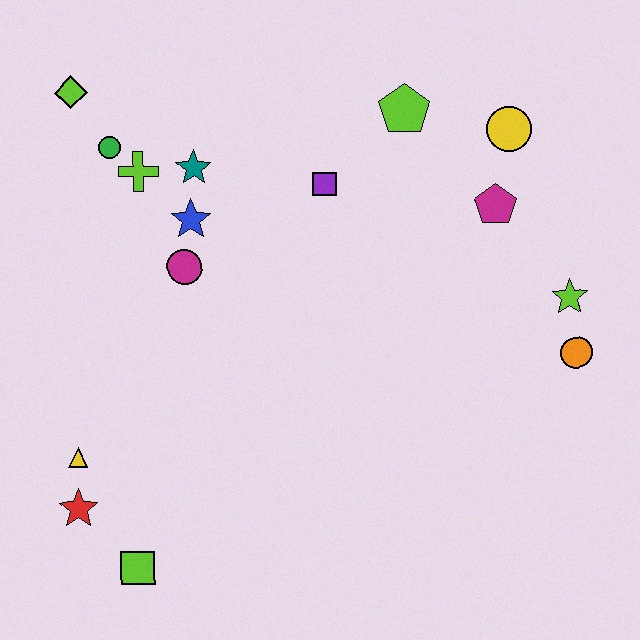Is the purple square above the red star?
Yes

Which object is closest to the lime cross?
The green circle is closest to the lime cross.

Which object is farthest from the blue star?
The orange circle is farthest from the blue star.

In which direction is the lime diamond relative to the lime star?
The lime diamond is to the left of the lime star.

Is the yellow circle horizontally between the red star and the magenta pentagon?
No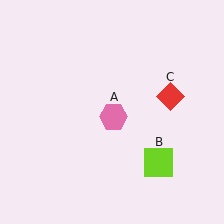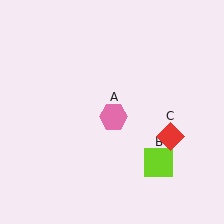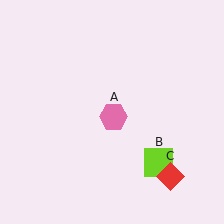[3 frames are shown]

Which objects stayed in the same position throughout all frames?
Pink hexagon (object A) and lime square (object B) remained stationary.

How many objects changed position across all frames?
1 object changed position: red diamond (object C).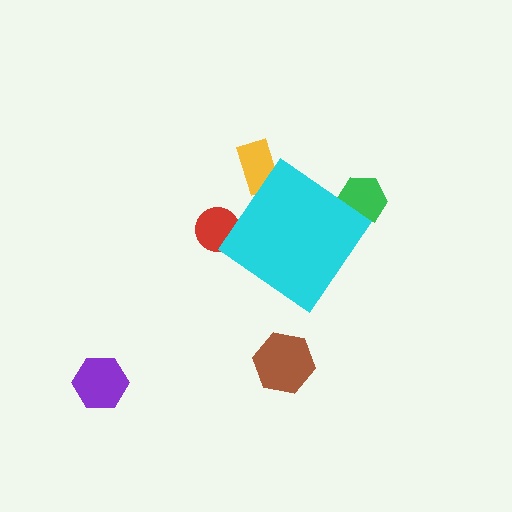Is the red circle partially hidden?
Yes, the red circle is partially hidden behind the cyan diamond.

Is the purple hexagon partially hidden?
No, the purple hexagon is fully visible.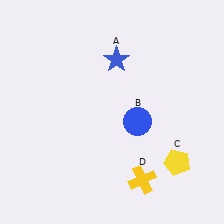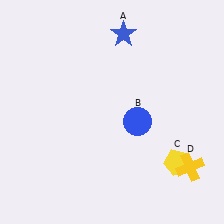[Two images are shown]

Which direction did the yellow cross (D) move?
The yellow cross (D) moved right.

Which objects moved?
The objects that moved are: the blue star (A), the yellow cross (D).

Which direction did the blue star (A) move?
The blue star (A) moved up.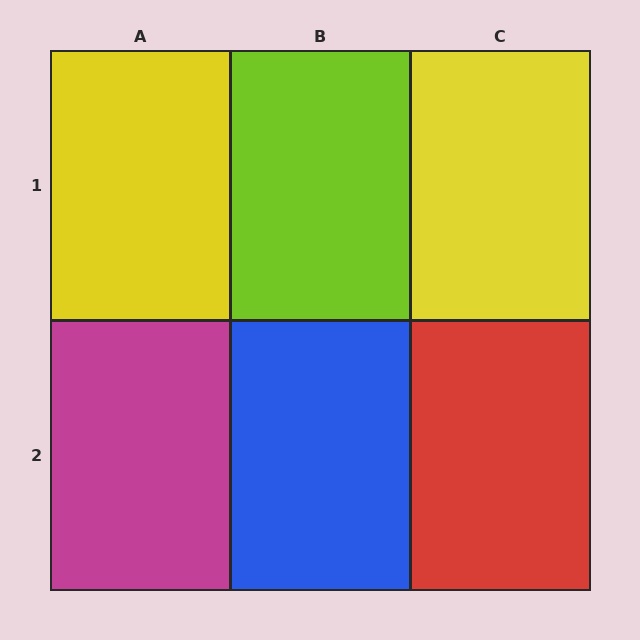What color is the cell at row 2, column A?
Magenta.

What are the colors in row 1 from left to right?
Yellow, lime, yellow.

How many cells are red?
1 cell is red.